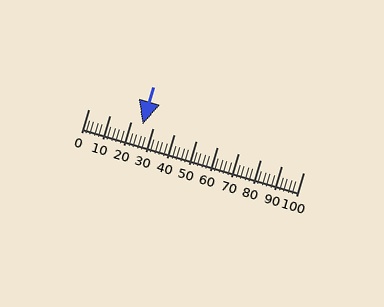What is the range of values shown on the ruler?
The ruler shows values from 0 to 100.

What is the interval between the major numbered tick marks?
The major tick marks are spaced 10 units apart.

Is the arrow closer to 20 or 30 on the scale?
The arrow is closer to 30.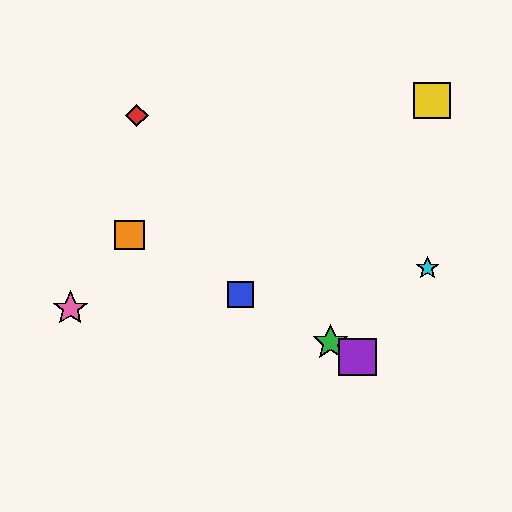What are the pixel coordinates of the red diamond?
The red diamond is at (137, 116).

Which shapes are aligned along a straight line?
The blue square, the green star, the purple square, the orange square are aligned along a straight line.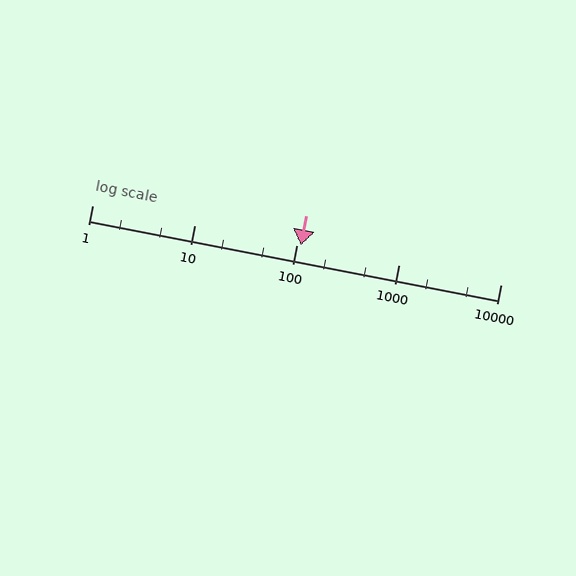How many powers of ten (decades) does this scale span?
The scale spans 4 decades, from 1 to 10000.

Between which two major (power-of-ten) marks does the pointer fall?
The pointer is between 100 and 1000.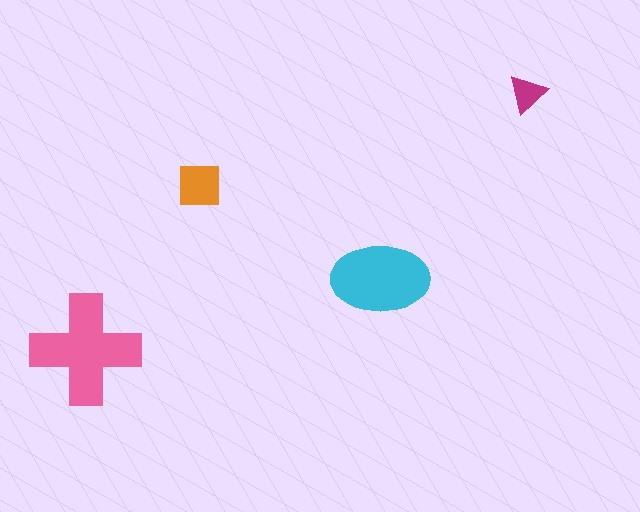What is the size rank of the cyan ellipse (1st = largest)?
2nd.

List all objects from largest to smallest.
The pink cross, the cyan ellipse, the orange square, the magenta triangle.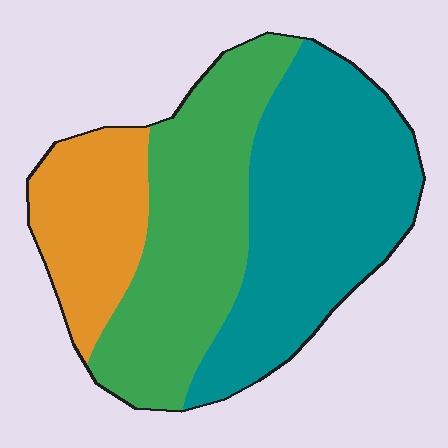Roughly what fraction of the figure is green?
Green takes up about three eighths (3/8) of the figure.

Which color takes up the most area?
Teal, at roughly 45%.